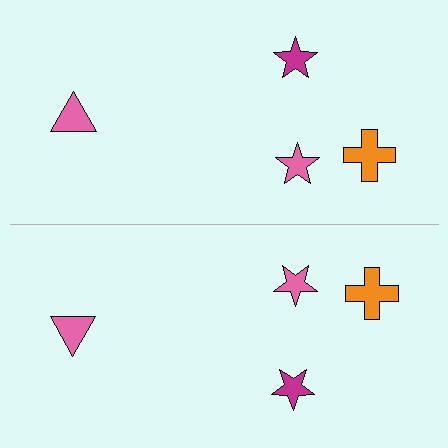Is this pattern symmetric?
Yes, this pattern has bilateral (reflection) symmetry.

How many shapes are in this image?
There are 8 shapes in this image.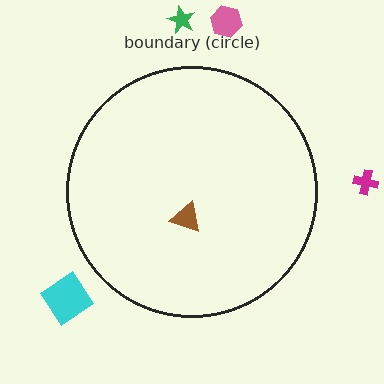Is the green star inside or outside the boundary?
Outside.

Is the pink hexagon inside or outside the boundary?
Outside.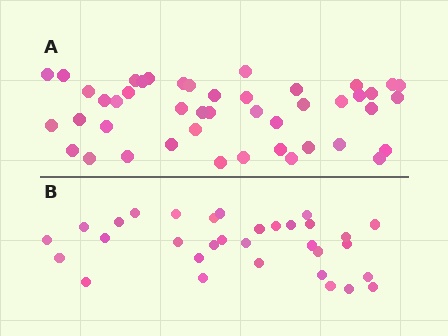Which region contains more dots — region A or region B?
Region A (the top region) has more dots.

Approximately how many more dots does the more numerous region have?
Region A has approximately 15 more dots than region B.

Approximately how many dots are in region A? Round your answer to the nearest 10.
About 40 dots. (The exact count is 45, which rounds to 40.)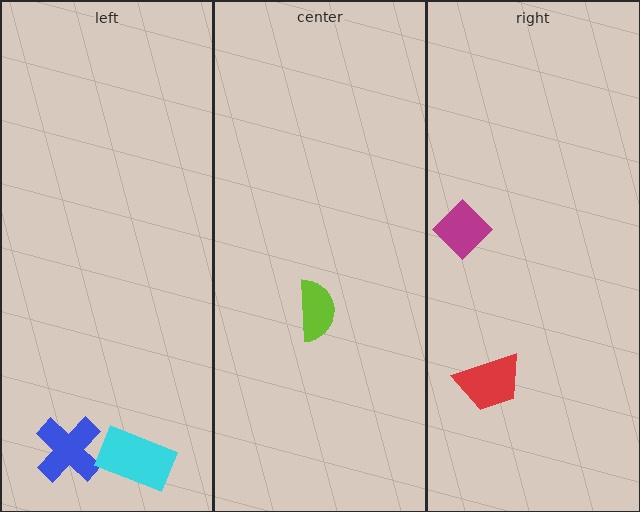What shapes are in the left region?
The blue cross, the cyan rectangle.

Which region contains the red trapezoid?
The right region.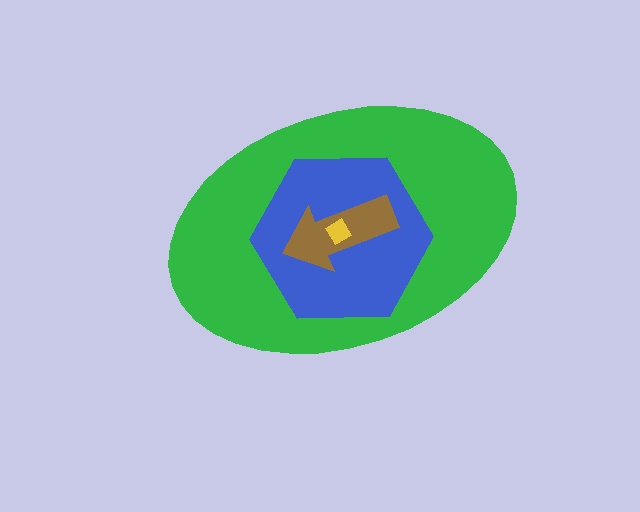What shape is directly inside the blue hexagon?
The brown arrow.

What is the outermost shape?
The green ellipse.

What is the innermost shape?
The yellow diamond.